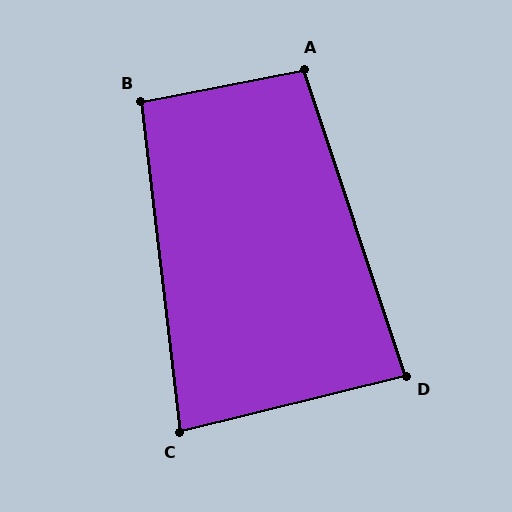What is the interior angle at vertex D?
Approximately 85 degrees (approximately right).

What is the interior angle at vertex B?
Approximately 95 degrees (approximately right).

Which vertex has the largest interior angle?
A, at approximately 97 degrees.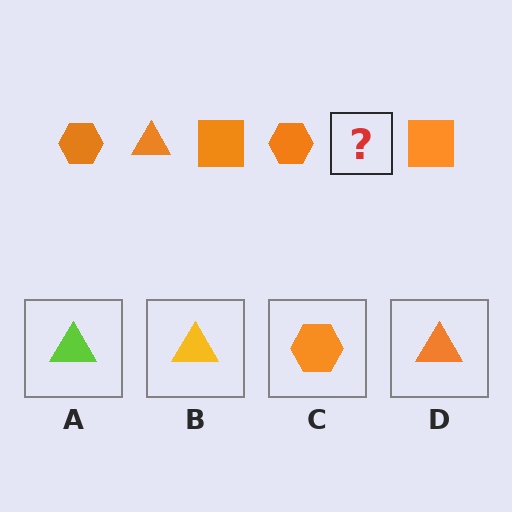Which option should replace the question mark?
Option D.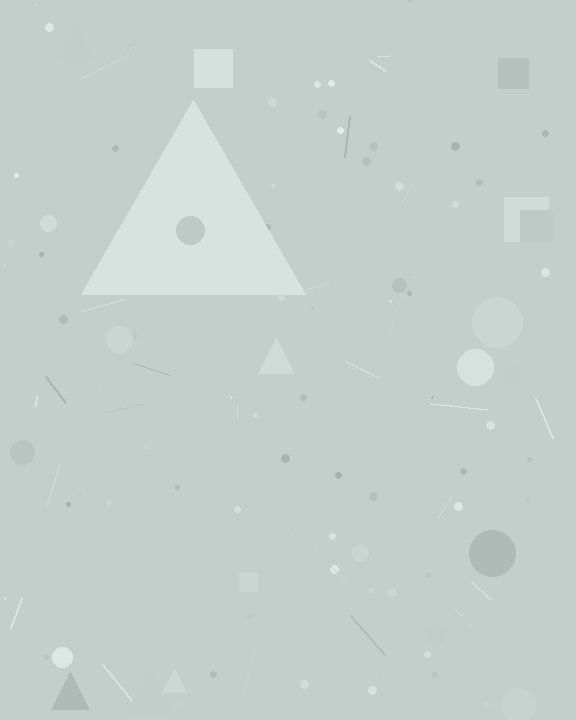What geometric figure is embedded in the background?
A triangle is embedded in the background.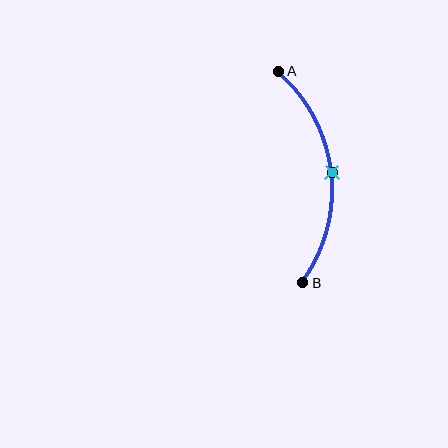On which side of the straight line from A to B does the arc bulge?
The arc bulges to the right of the straight line connecting A and B.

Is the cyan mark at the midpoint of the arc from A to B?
Yes. The cyan mark lies on the arc at equal arc-length from both A and B — it is the arc midpoint.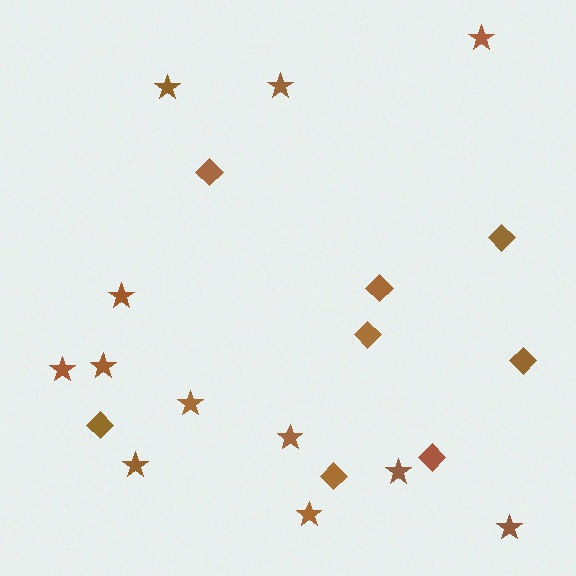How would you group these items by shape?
There are 2 groups: one group of diamonds (8) and one group of stars (12).